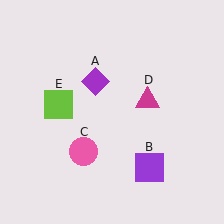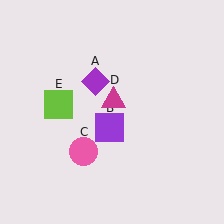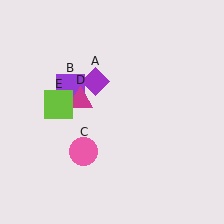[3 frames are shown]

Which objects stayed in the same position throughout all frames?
Purple diamond (object A) and pink circle (object C) and lime square (object E) remained stationary.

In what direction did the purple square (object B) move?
The purple square (object B) moved up and to the left.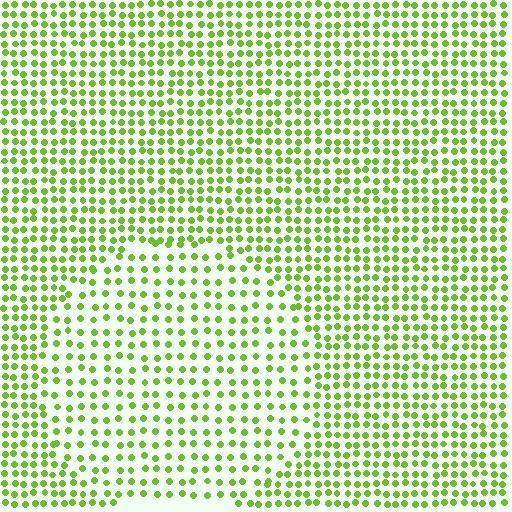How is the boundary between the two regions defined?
The boundary is defined by a change in element density (approximately 1.6x ratio). All elements are the same color, size, and shape.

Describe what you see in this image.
The image contains small lime elements arranged at two different densities. A circle-shaped region is visible where the elements are less densely packed than the surrounding area.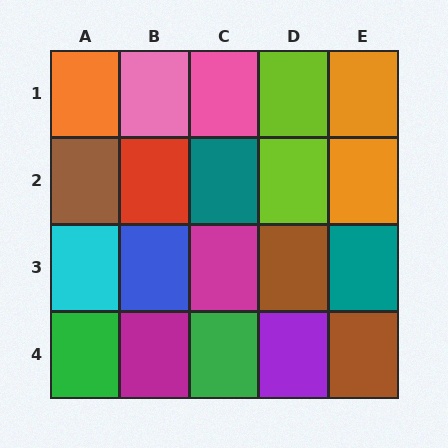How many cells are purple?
1 cell is purple.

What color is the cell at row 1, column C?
Pink.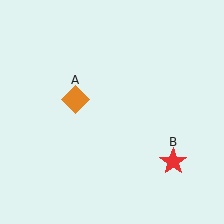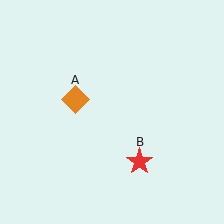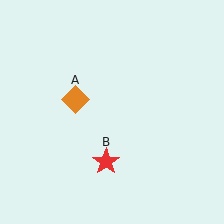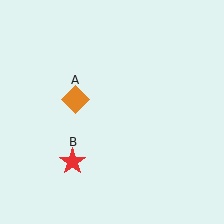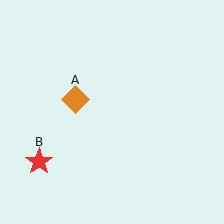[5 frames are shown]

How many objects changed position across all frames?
1 object changed position: red star (object B).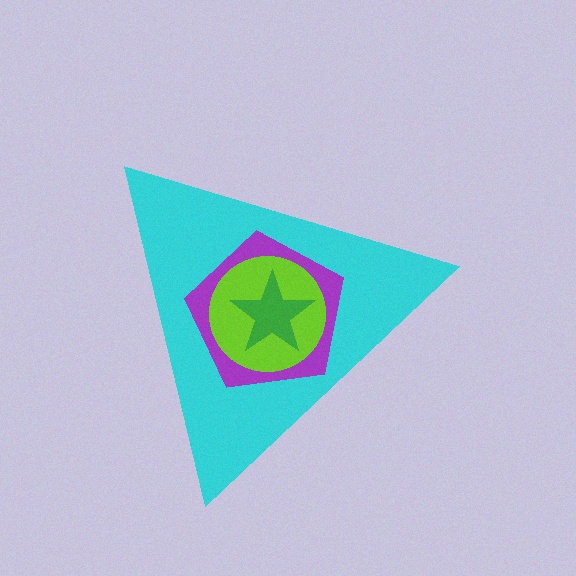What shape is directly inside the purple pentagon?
The lime circle.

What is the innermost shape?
The green star.